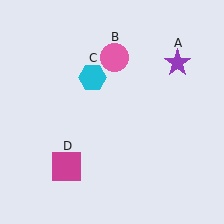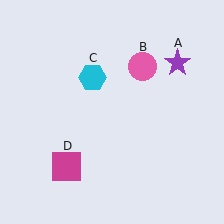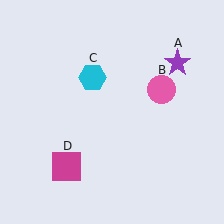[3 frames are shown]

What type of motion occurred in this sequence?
The pink circle (object B) rotated clockwise around the center of the scene.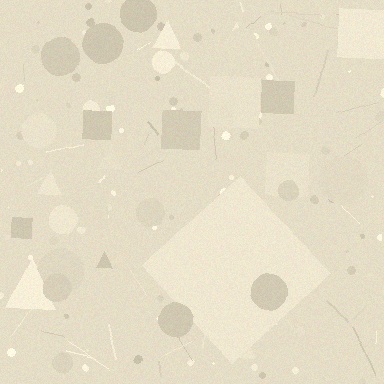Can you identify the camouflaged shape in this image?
The camouflaged shape is a diamond.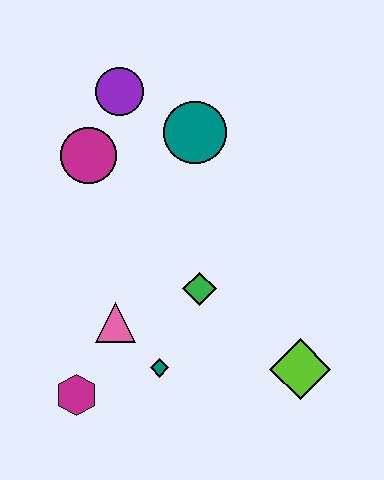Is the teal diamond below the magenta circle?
Yes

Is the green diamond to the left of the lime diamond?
Yes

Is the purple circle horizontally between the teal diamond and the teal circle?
No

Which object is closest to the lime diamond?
The green diamond is closest to the lime diamond.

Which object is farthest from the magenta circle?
The lime diamond is farthest from the magenta circle.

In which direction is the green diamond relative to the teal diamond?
The green diamond is above the teal diamond.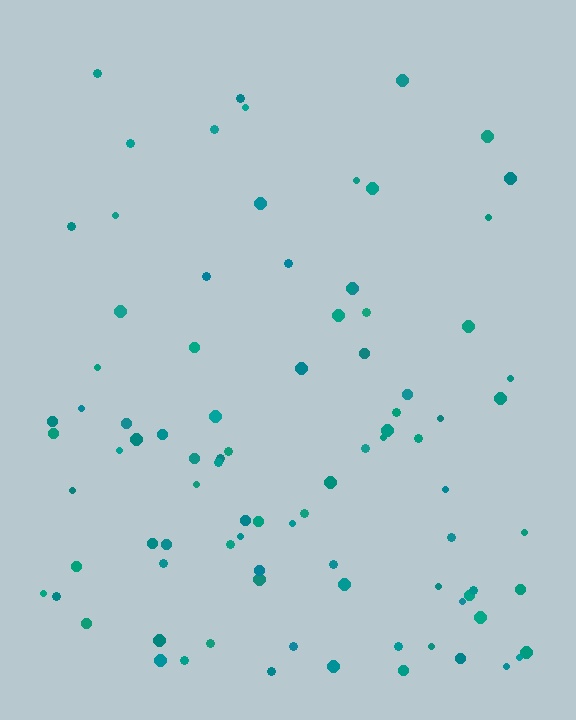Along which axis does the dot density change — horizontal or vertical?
Vertical.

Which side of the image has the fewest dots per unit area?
The top.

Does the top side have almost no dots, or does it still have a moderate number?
Still a moderate number, just noticeably fewer than the bottom.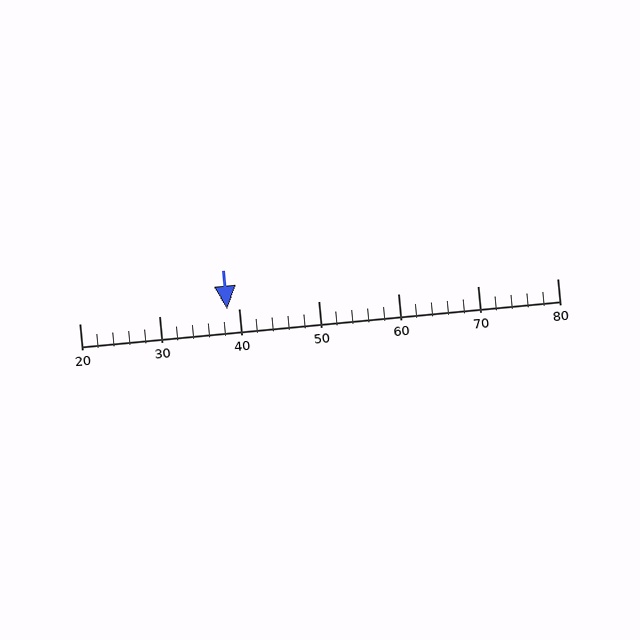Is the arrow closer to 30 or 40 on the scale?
The arrow is closer to 40.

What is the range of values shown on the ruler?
The ruler shows values from 20 to 80.